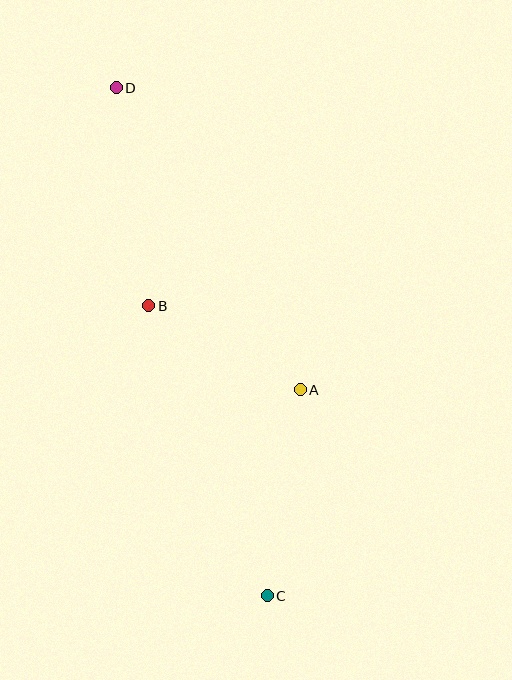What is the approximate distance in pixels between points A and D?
The distance between A and D is approximately 353 pixels.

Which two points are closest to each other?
Points A and B are closest to each other.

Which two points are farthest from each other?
Points C and D are farthest from each other.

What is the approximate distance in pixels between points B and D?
The distance between B and D is approximately 220 pixels.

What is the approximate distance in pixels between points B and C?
The distance between B and C is approximately 313 pixels.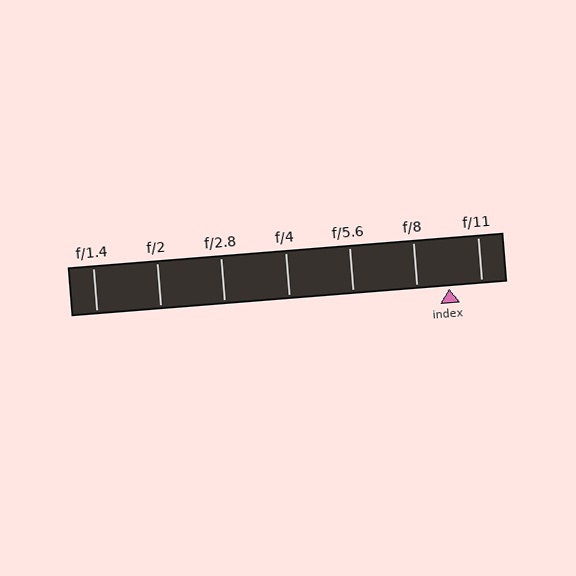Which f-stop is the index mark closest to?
The index mark is closest to f/8.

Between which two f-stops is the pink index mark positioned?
The index mark is between f/8 and f/11.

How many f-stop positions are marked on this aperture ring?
There are 7 f-stop positions marked.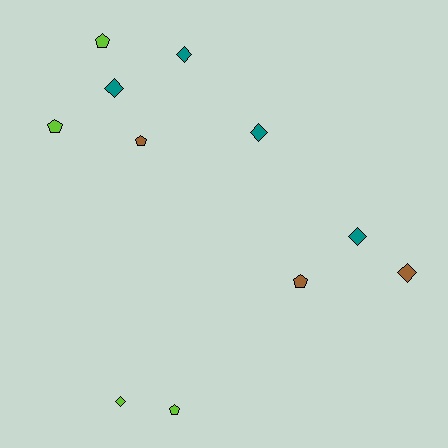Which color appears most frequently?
Teal, with 4 objects.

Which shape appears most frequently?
Diamond, with 6 objects.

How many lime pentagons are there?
There are 3 lime pentagons.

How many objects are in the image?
There are 11 objects.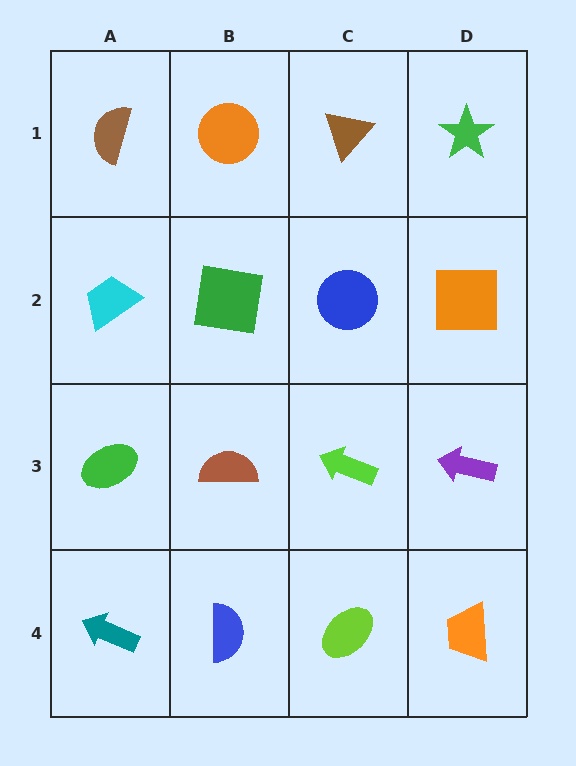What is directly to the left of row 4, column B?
A teal arrow.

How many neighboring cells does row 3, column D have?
3.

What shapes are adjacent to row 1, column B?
A green square (row 2, column B), a brown semicircle (row 1, column A), a brown triangle (row 1, column C).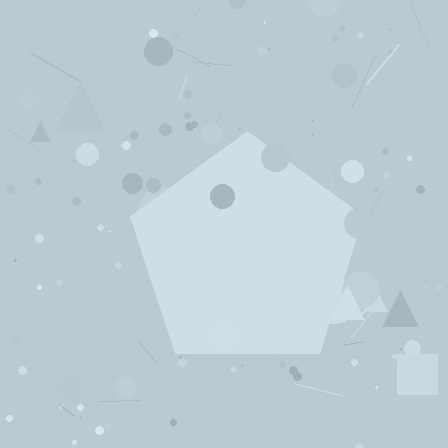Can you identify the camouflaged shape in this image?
The camouflaged shape is a pentagon.